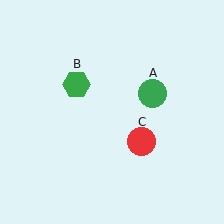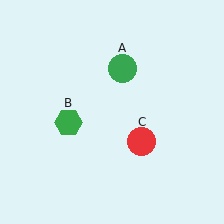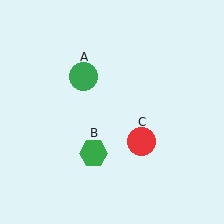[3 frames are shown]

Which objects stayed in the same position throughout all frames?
Red circle (object C) remained stationary.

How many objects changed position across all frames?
2 objects changed position: green circle (object A), green hexagon (object B).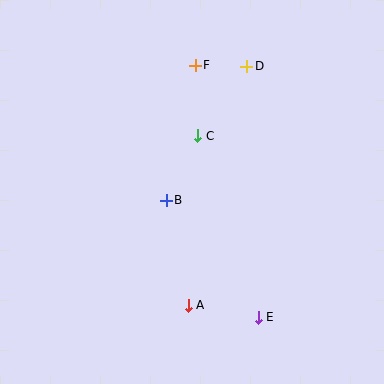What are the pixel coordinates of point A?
Point A is at (189, 305).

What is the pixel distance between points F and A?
The distance between F and A is 240 pixels.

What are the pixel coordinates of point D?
Point D is at (246, 66).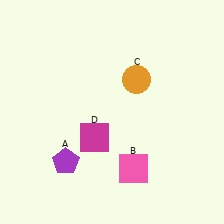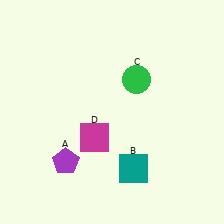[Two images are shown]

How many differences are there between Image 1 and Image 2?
There are 2 differences between the two images.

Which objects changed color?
B changed from pink to teal. C changed from orange to green.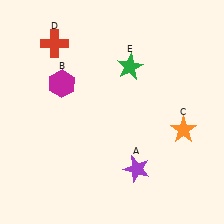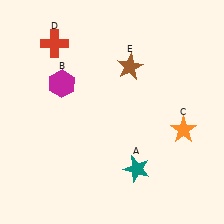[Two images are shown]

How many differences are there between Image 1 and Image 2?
There are 2 differences between the two images.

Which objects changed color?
A changed from purple to teal. E changed from green to brown.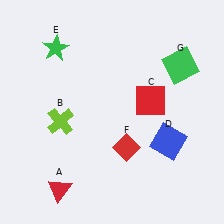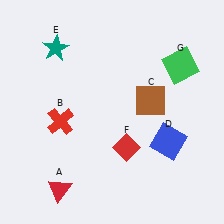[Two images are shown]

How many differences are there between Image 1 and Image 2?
There are 3 differences between the two images.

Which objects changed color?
B changed from lime to red. C changed from red to brown. E changed from green to teal.